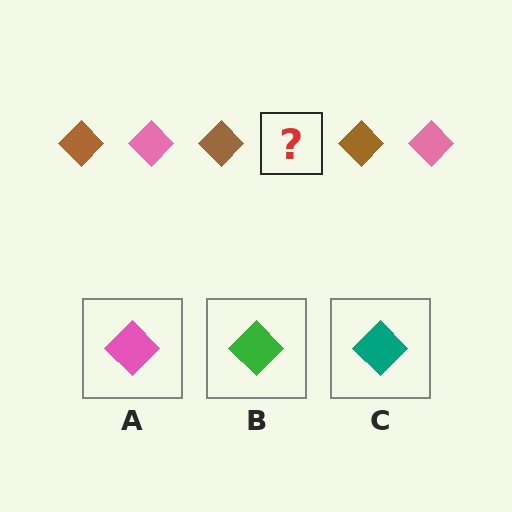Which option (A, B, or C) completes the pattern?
A.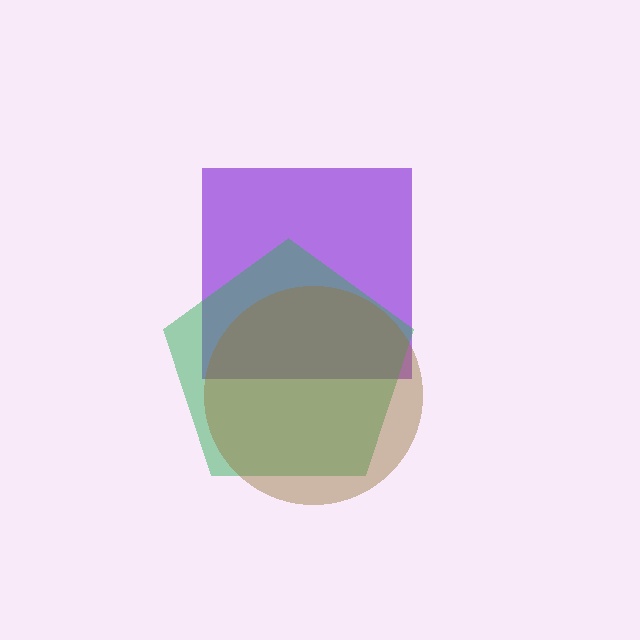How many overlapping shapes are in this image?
There are 3 overlapping shapes in the image.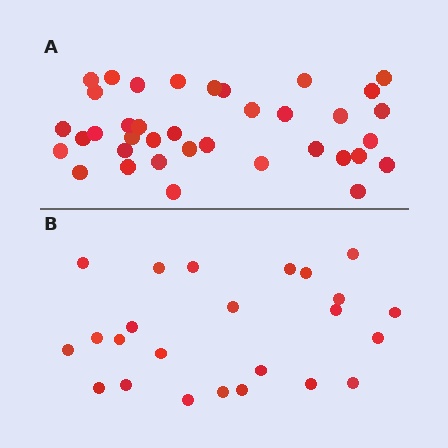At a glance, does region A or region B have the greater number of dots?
Region A (the top region) has more dots.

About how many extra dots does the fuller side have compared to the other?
Region A has approximately 15 more dots than region B.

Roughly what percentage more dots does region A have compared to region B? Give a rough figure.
About 55% more.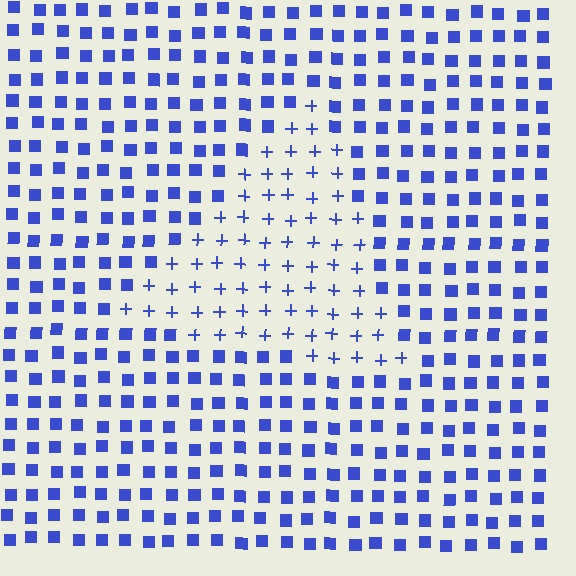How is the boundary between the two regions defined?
The boundary is defined by a change in element shape: plus signs inside vs. squares outside. All elements share the same color and spacing.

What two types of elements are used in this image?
The image uses plus signs inside the triangle region and squares outside it.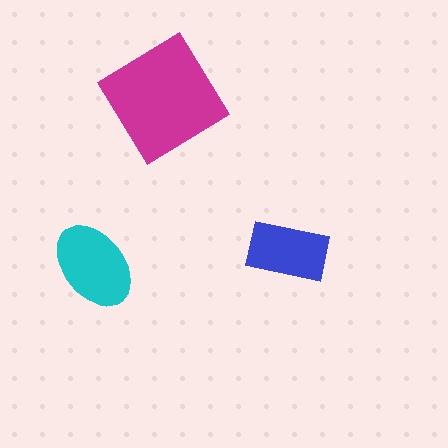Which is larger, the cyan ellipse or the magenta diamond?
The magenta diamond.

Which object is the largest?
The magenta diamond.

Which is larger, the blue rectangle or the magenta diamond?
The magenta diamond.